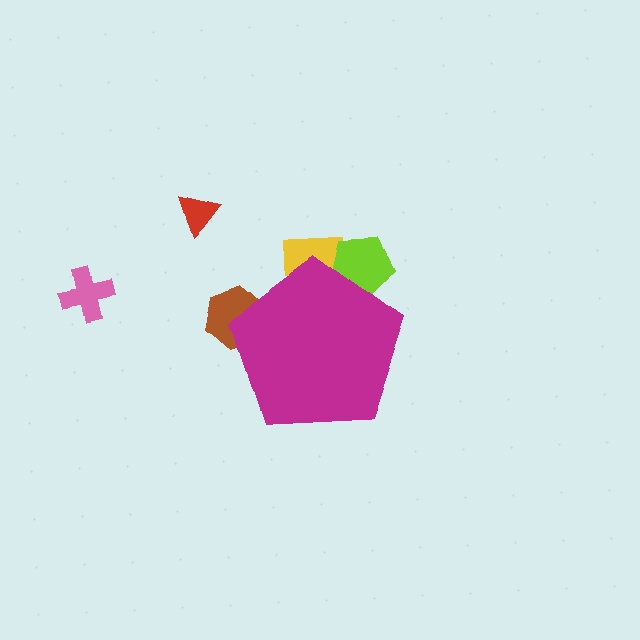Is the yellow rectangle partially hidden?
Yes, the yellow rectangle is partially hidden behind the magenta pentagon.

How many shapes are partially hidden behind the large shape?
3 shapes are partially hidden.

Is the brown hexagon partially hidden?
Yes, the brown hexagon is partially hidden behind the magenta pentagon.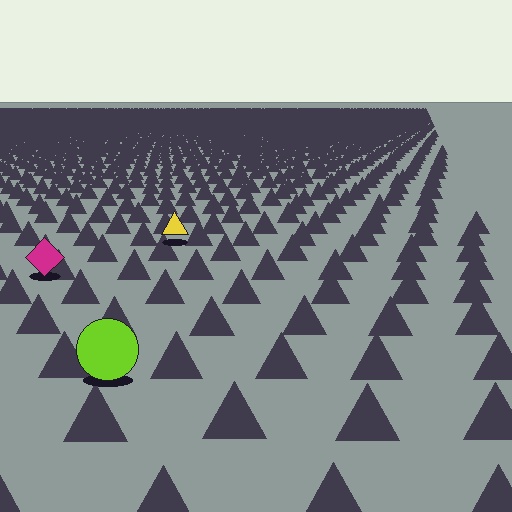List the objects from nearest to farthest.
From nearest to farthest: the lime circle, the magenta diamond, the yellow triangle.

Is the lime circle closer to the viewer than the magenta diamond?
Yes. The lime circle is closer — you can tell from the texture gradient: the ground texture is coarser near it.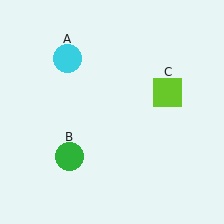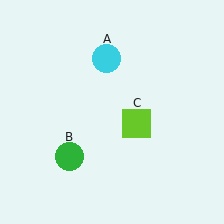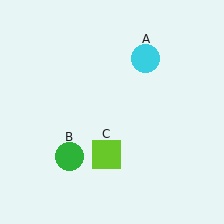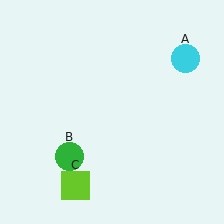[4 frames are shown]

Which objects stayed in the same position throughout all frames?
Green circle (object B) remained stationary.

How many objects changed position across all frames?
2 objects changed position: cyan circle (object A), lime square (object C).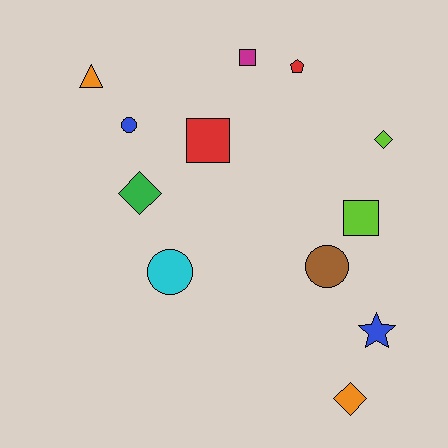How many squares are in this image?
There are 3 squares.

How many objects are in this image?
There are 12 objects.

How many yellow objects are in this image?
There are no yellow objects.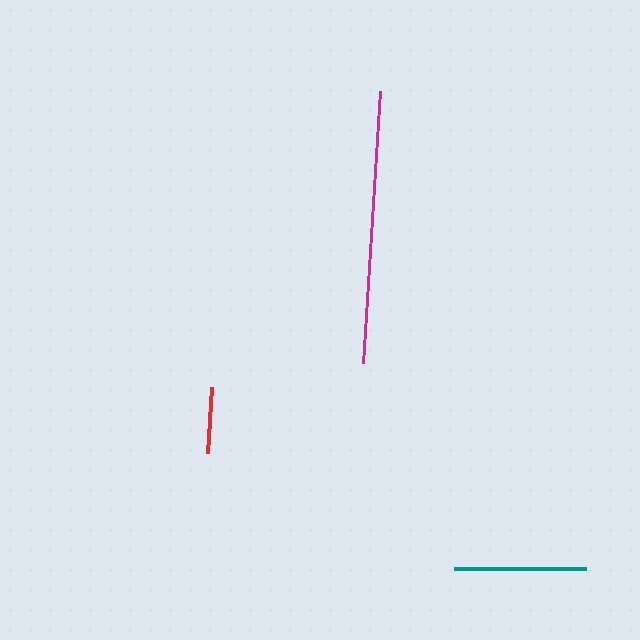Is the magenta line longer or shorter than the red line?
The magenta line is longer than the red line.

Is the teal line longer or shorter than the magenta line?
The magenta line is longer than the teal line.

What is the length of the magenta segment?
The magenta segment is approximately 273 pixels long.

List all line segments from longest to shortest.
From longest to shortest: magenta, teal, red.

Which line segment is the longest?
The magenta line is the longest at approximately 273 pixels.